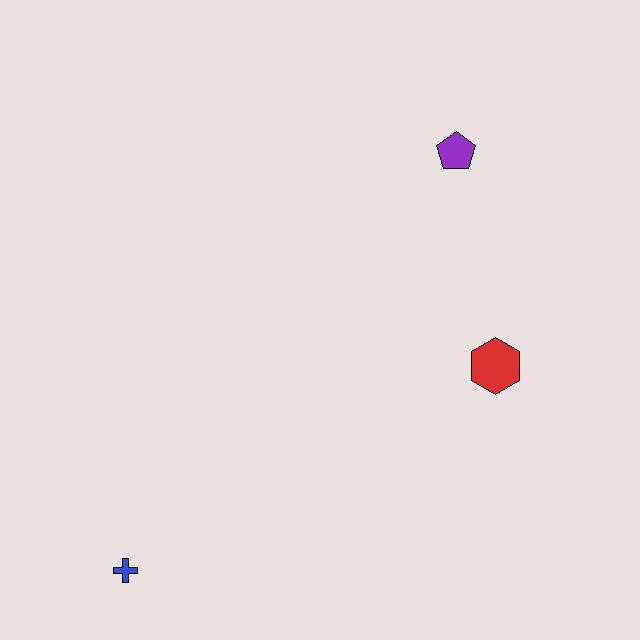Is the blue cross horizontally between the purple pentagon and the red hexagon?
No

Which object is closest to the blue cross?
The red hexagon is closest to the blue cross.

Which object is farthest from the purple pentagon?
The blue cross is farthest from the purple pentagon.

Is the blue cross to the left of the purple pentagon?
Yes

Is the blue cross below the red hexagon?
Yes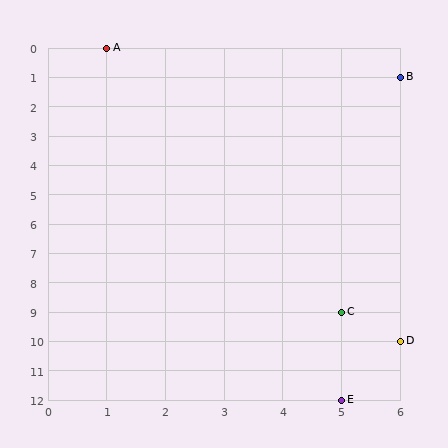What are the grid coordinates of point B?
Point B is at grid coordinates (6, 1).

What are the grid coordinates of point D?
Point D is at grid coordinates (6, 10).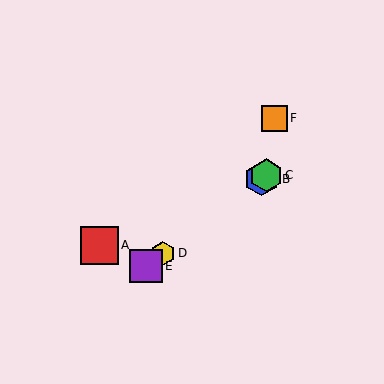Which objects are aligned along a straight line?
Objects B, C, D, E are aligned along a straight line.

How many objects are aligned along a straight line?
4 objects (B, C, D, E) are aligned along a straight line.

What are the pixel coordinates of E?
Object E is at (146, 266).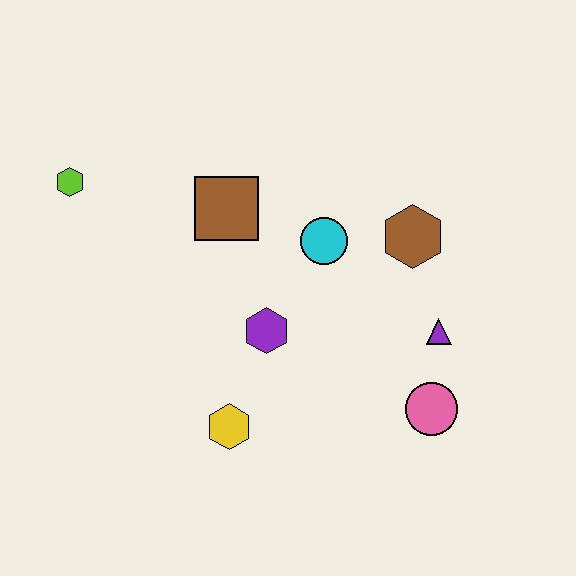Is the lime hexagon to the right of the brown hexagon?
No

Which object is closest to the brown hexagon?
The cyan circle is closest to the brown hexagon.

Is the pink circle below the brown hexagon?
Yes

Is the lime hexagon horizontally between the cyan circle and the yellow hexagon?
No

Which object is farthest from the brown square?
The pink circle is farthest from the brown square.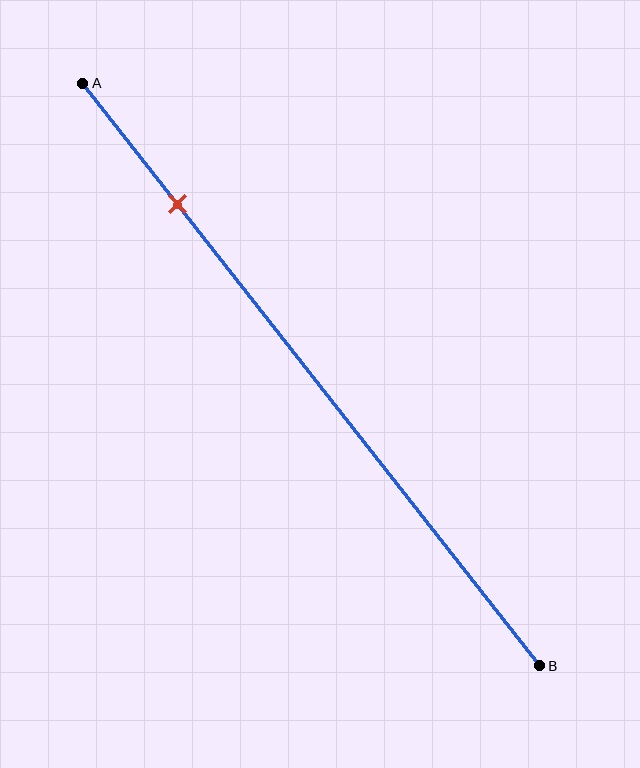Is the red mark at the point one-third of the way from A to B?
No, the mark is at about 20% from A, not at the 33% one-third point.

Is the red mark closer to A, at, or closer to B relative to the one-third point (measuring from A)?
The red mark is closer to point A than the one-third point of segment AB.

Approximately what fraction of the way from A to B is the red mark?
The red mark is approximately 20% of the way from A to B.